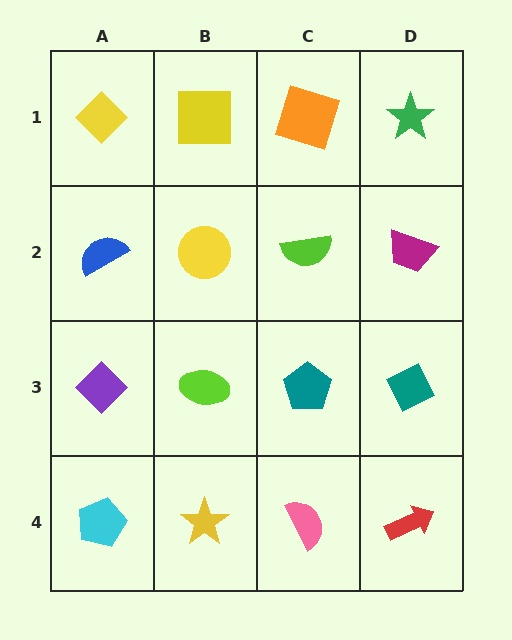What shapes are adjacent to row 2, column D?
A green star (row 1, column D), a teal diamond (row 3, column D), a lime semicircle (row 2, column C).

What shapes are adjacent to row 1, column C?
A lime semicircle (row 2, column C), a yellow square (row 1, column B), a green star (row 1, column D).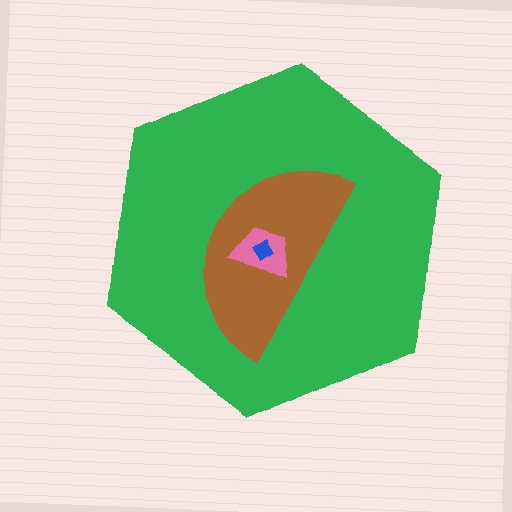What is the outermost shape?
The green hexagon.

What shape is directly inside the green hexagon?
The brown semicircle.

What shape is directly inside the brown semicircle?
The pink trapezoid.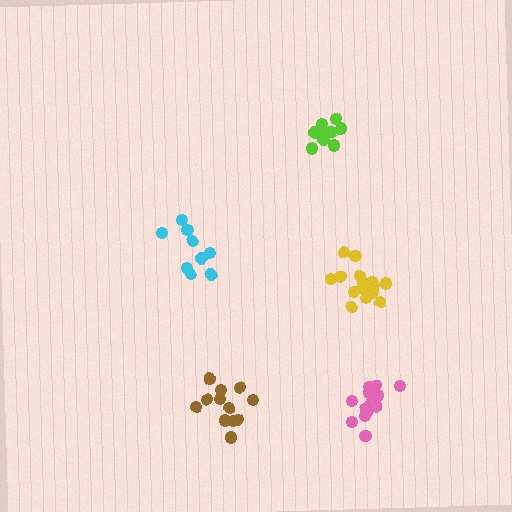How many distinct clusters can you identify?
There are 5 distinct clusters.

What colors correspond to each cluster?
The clusters are colored: lime, yellow, brown, cyan, pink.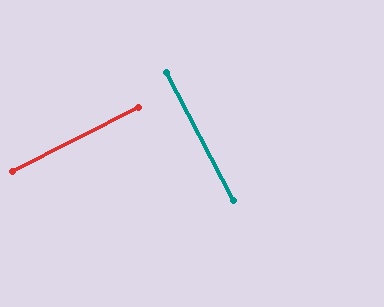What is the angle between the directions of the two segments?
Approximately 89 degrees.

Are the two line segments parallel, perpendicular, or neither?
Perpendicular — they meet at approximately 89°.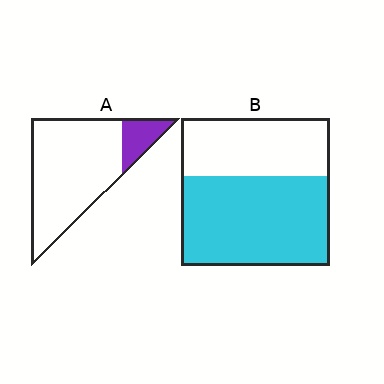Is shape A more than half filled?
No.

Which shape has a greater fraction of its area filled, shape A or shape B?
Shape B.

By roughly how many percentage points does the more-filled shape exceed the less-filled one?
By roughly 45 percentage points (B over A).